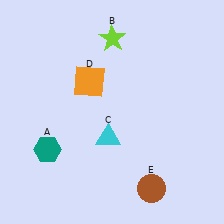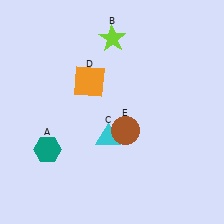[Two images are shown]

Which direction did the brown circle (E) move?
The brown circle (E) moved up.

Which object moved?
The brown circle (E) moved up.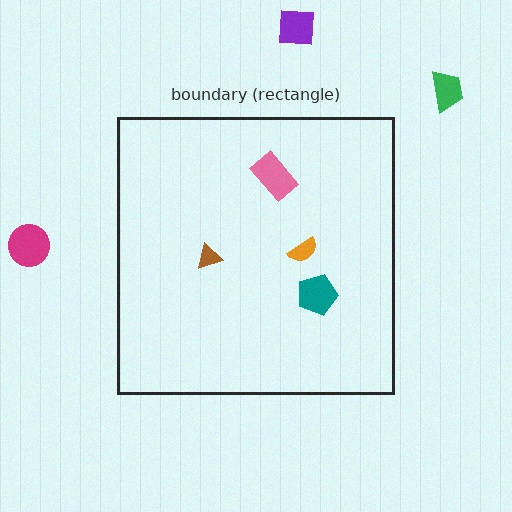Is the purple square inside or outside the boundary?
Outside.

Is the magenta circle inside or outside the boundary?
Outside.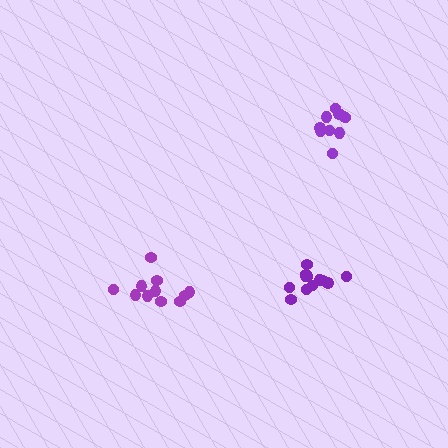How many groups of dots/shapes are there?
There are 3 groups.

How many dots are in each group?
Group 1: 10 dots, Group 2: 11 dots, Group 3: 12 dots (33 total).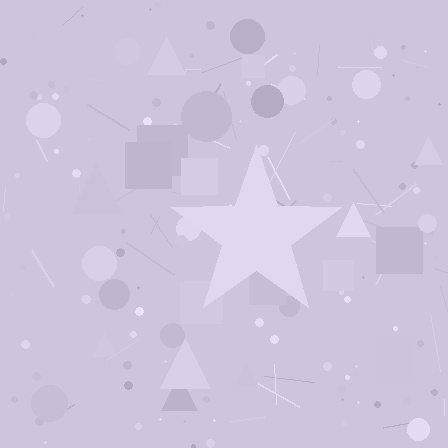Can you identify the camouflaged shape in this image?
The camouflaged shape is a star.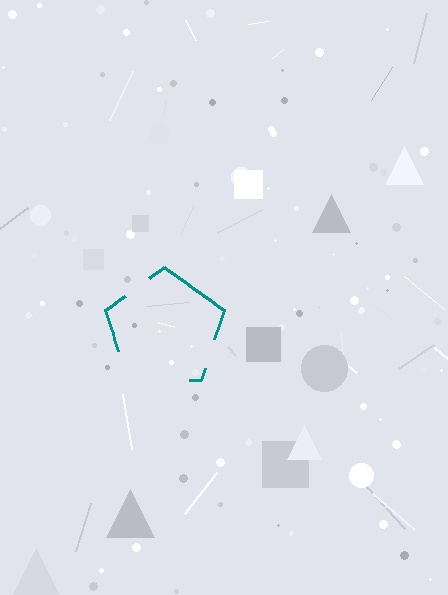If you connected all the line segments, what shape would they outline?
They would outline a pentagon.